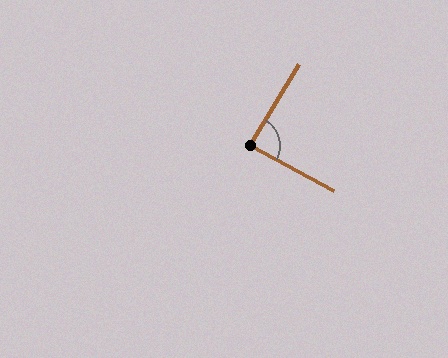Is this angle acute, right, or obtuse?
It is approximately a right angle.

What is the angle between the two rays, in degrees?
Approximately 87 degrees.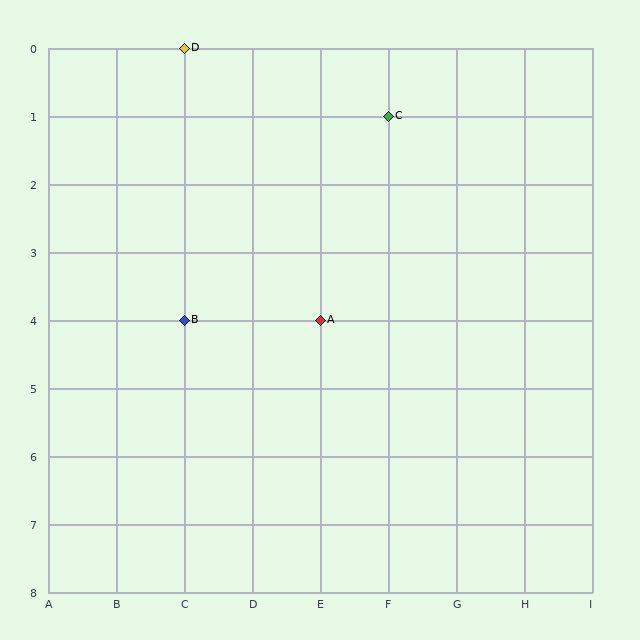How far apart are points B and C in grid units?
Points B and C are 3 columns and 3 rows apart (about 4.2 grid units diagonally).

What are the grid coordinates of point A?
Point A is at grid coordinates (E, 4).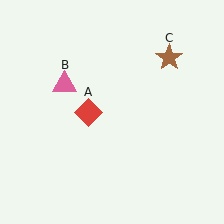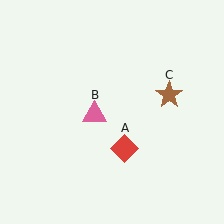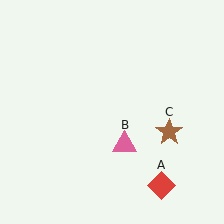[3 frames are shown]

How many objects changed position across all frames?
3 objects changed position: red diamond (object A), pink triangle (object B), brown star (object C).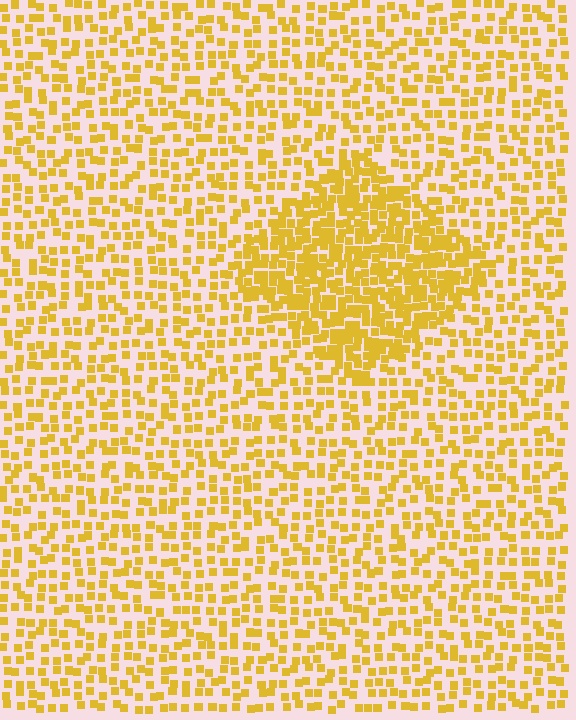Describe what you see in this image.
The image contains small yellow elements arranged at two different densities. A diamond-shaped region is visible where the elements are more densely packed than the surrounding area.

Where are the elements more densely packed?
The elements are more densely packed inside the diamond boundary.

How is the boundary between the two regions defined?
The boundary is defined by a change in element density (approximately 2.1x ratio). All elements are the same color, size, and shape.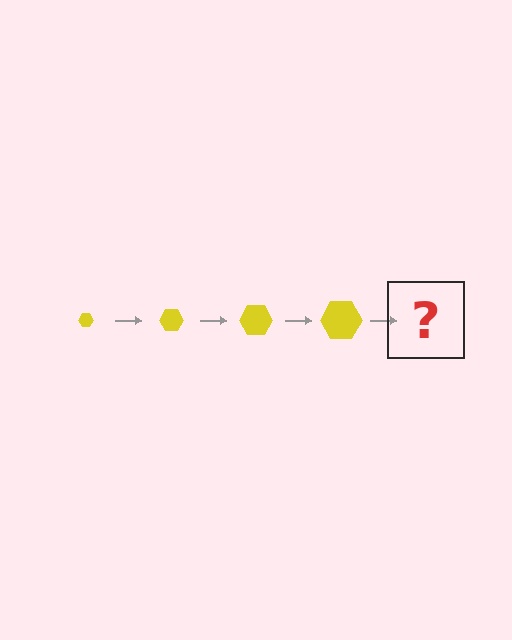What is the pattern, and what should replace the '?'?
The pattern is that the hexagon gets progressively larger each step. The '?' should be a yellow hexagon, larger than the previous one.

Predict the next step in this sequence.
The next step is a yellow hexagon, larger than the previous one.